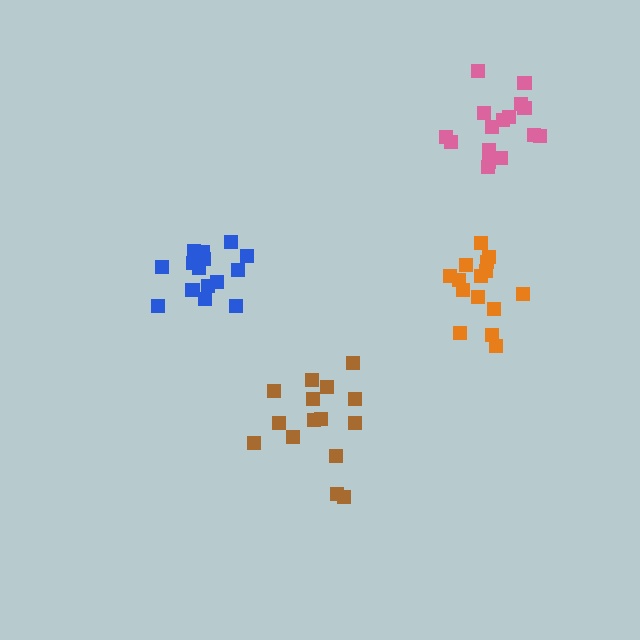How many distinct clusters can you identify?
There are 4 distinct clusters.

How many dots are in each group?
Group 1: 15 dots, Group 2: 16 dots, Group 3: 16 dots, Group 4: 15 dots (62 total).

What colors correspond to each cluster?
The clusters are colored: orange, pink, blue, brown.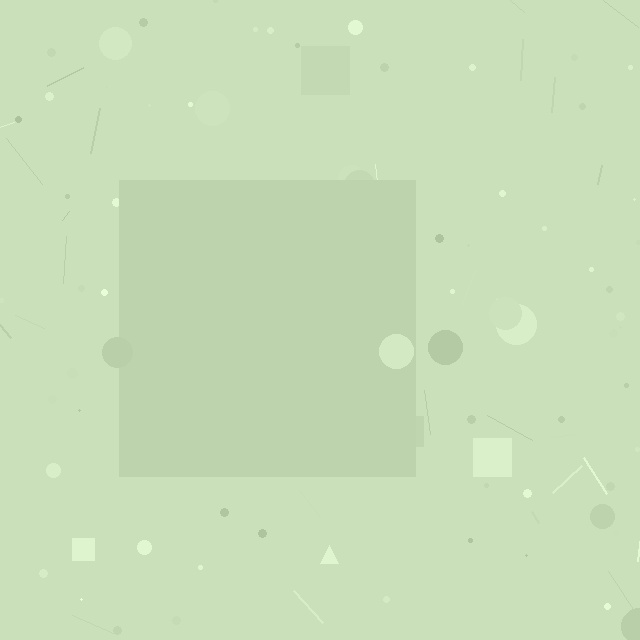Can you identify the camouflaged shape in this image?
The camouflaged shape is a square.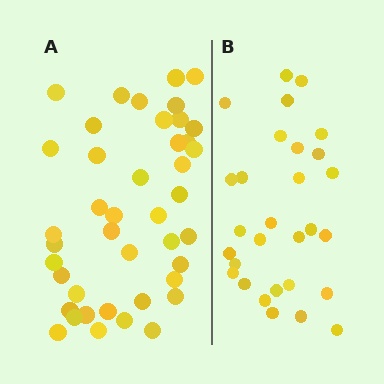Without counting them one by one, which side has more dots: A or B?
Region A (the left region) has more dots.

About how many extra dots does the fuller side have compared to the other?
Region A has approximately 15 more dots than region B.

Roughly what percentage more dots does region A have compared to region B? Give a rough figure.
About 45% more.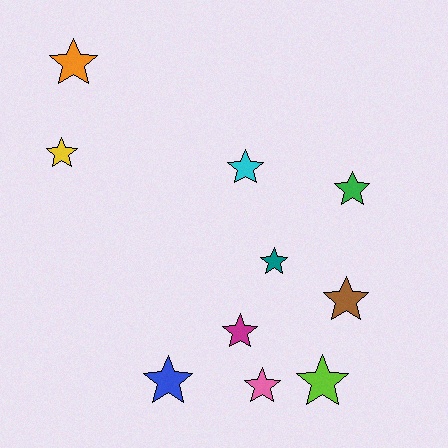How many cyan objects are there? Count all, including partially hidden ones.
There is 1 cyan object.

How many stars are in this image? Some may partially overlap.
There are 10 stars.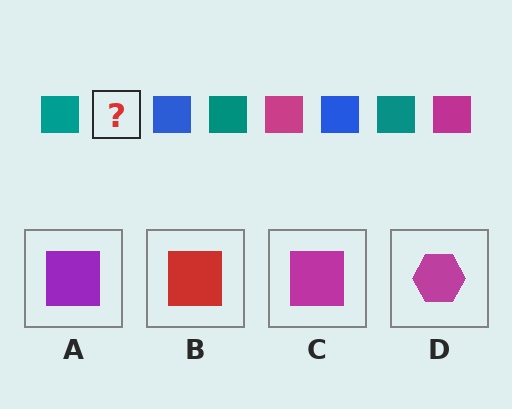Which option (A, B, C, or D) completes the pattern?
C.